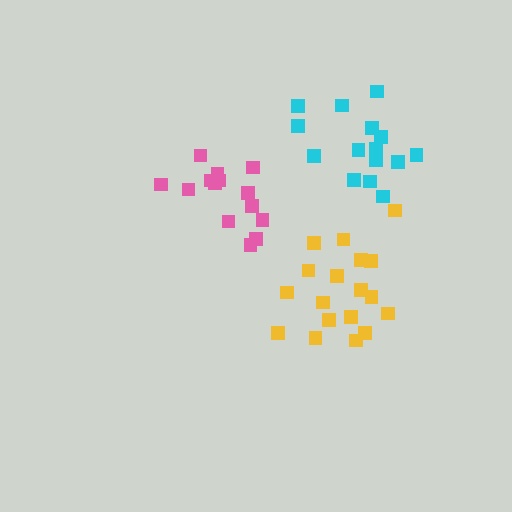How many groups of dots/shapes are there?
There are 3 groups.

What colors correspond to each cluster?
The clusters are colored: pink, yellow, cyan.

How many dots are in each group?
Group 1: 14 dots, Group 2: 18 dots, Group 3: 15 dots (47 total).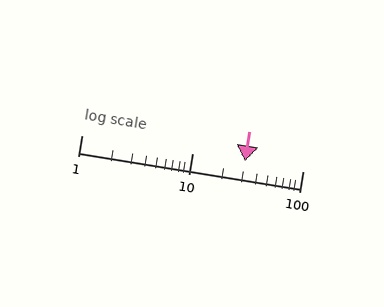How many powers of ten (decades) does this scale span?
The scale spans 2 decades, from 1 to 100.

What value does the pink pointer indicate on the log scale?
The pointer indicates approximately 30.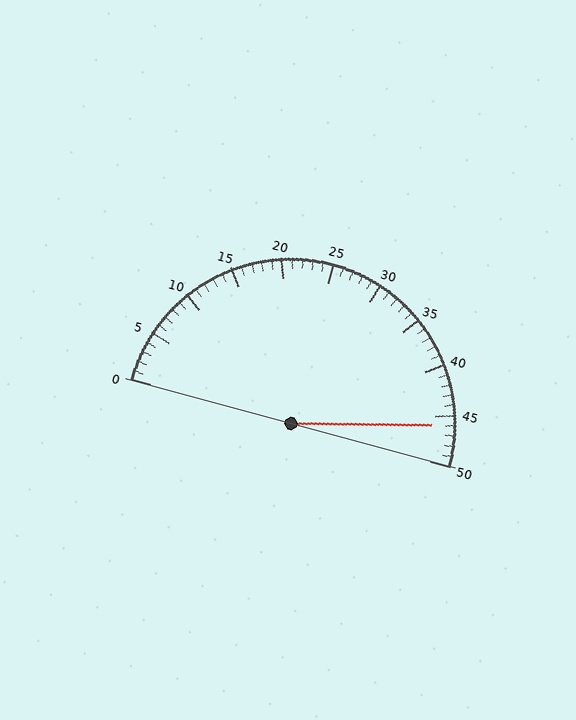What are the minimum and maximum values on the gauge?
The gauge ranges from 0 to 50.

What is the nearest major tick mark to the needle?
The nearest major tick mark is 45.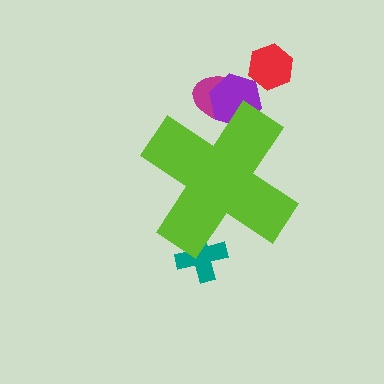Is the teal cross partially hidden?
Yes, the teal cross is partially hidden behind the lime cross.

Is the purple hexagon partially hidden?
Yes, the purple hexagon is partially hidden behind the lime cross.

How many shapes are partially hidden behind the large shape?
3 shapes are partially hidden.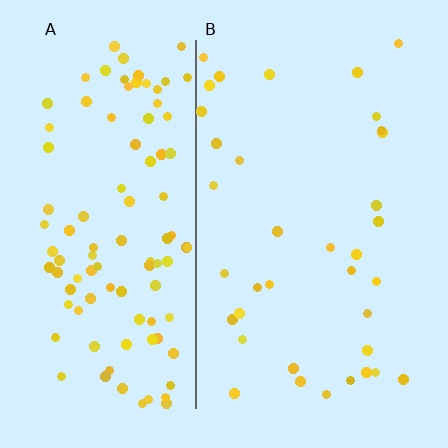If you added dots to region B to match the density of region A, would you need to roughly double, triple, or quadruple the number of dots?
Approximately triple.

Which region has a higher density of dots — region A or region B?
A (the left).